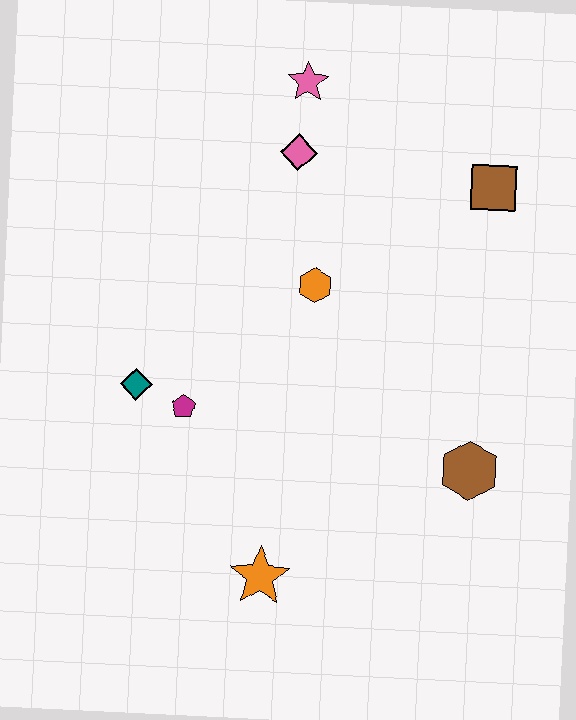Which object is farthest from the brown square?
The orange star is farthest from the brown square.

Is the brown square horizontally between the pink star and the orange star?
No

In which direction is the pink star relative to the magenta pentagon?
The pink star is above the magenta pentagon.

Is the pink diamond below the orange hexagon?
No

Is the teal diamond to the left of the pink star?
Yes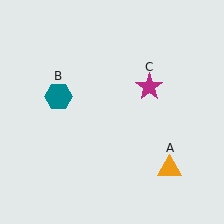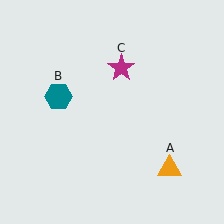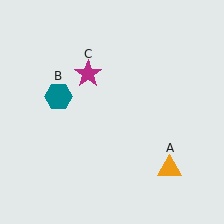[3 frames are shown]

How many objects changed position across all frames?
1 object changed position: magenta star (object C).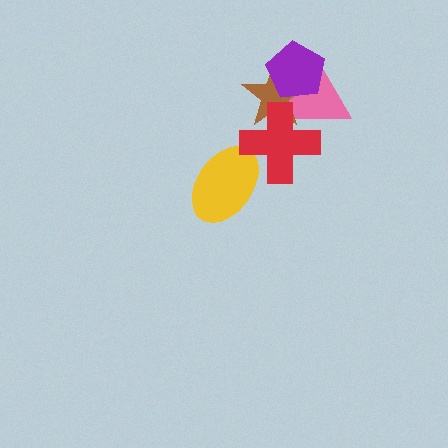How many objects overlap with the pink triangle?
3 objects overlap with the pink triangle.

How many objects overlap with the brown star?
3 objects overlap with the brown star.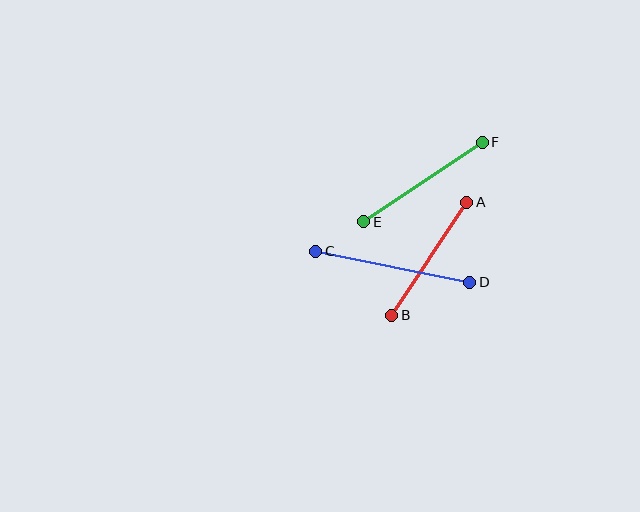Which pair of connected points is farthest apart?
Points C and D are farthest apart.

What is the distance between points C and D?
The distance is approximately 157 pixels.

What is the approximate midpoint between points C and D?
The midpoint is at approximately (393, 267) pixels.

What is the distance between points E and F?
The distance is approximately 143 pixels.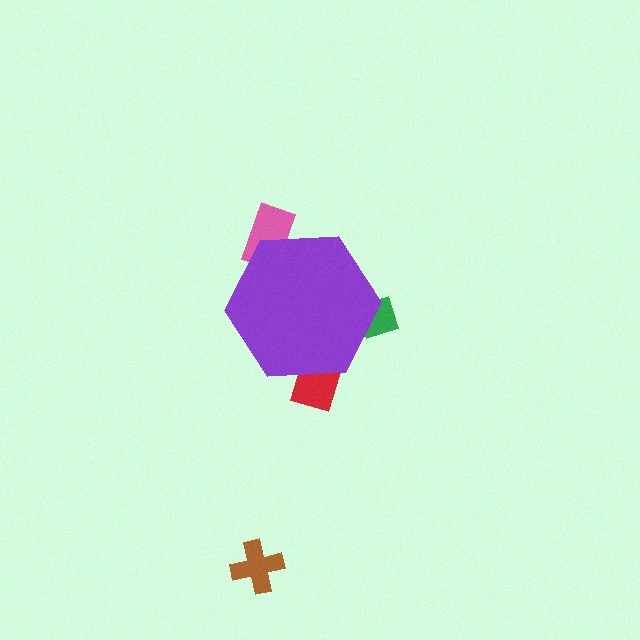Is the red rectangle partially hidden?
Yes, the red rectangle is partially hidden behind the purple hexagon.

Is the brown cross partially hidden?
No, the brown cross is fully visible.